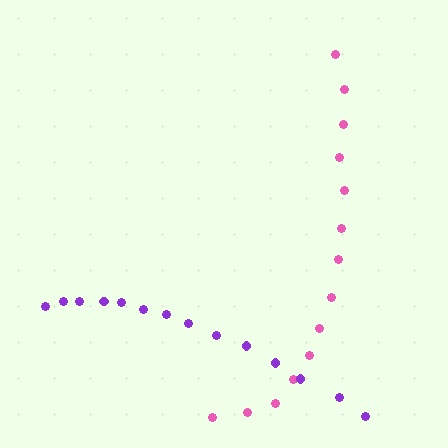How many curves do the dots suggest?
There are 2 distinct paths.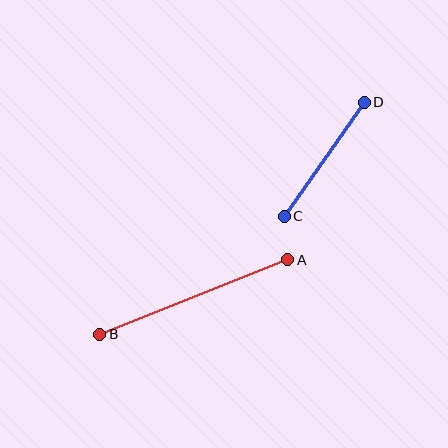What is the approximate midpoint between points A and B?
The midpoint is at approximately (194, 297) pixels.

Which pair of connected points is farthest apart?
Points A and B are farthest apart.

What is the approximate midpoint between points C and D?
The midpoint is at approximately (324, 159) pixels.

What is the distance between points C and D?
The distance is approximately 140 pixels.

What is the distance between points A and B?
The distance is approximately 202 pixels.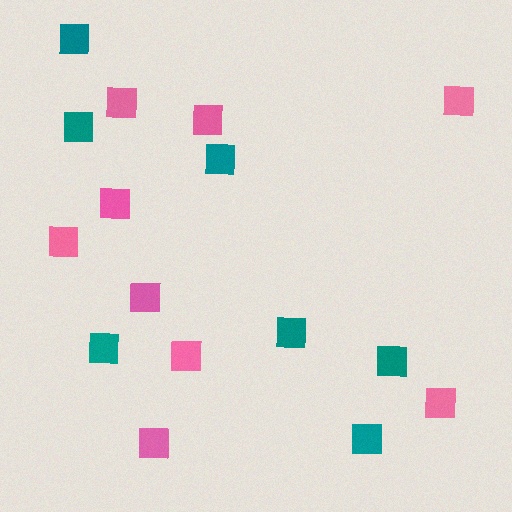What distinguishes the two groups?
There are 2 groups: one group of teal squares (7) and one group of pink squares (9).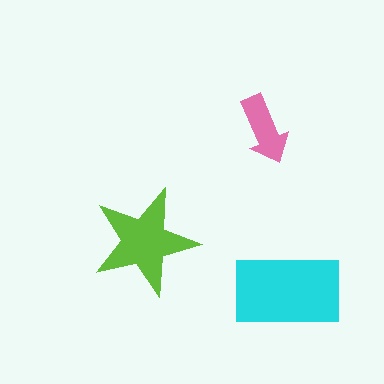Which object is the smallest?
The pink arrow.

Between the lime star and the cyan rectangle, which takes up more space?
The cyan rectangle.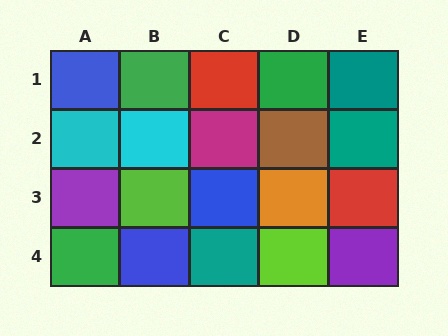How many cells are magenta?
1 cell is magenta.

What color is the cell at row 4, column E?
Purple.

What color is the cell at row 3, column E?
Red.